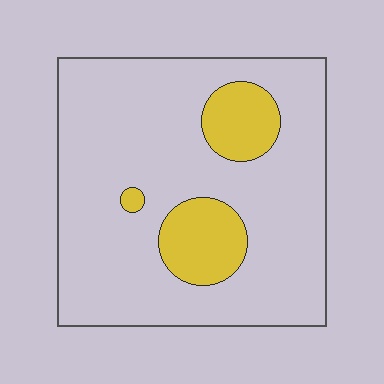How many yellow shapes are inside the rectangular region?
3.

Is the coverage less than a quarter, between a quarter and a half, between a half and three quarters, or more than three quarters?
Less than a quarter.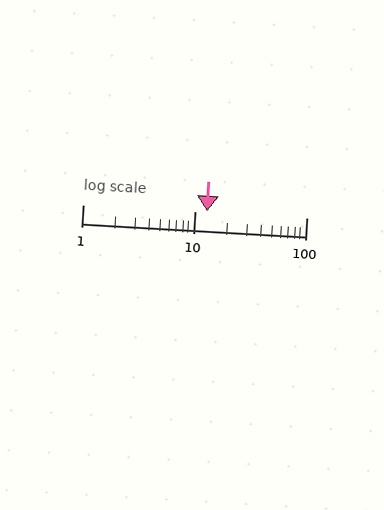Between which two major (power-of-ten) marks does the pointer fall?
The pointer is between 10 and 100.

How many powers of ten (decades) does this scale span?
The scale spans 2 decades, from 1 to 100.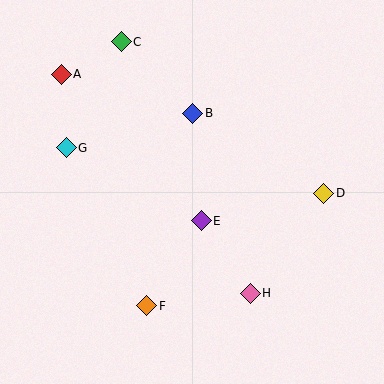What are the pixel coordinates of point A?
Point A is at (61, 74).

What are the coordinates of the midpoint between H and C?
The midpoint between H and C is at (186, 168).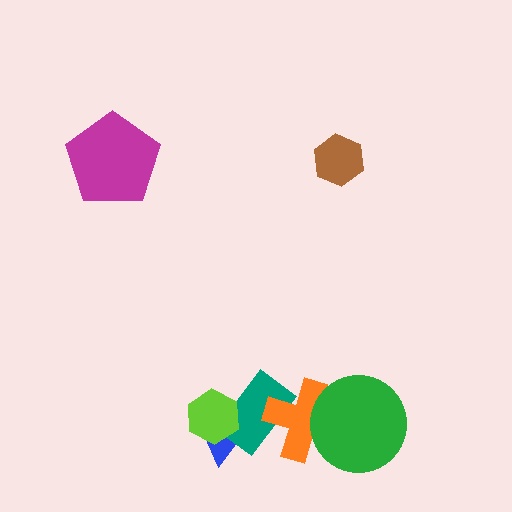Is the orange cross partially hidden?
Yes, it is partially covered by another shape.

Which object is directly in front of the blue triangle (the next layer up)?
The teal rectangle is directly in front of the blue triangle.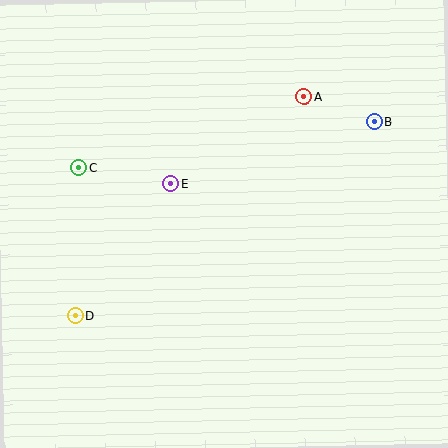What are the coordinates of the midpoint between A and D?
The midpoint between A and D is at (190, 207).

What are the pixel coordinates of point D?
Point D is at (75, 316).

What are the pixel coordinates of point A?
Point A is at (304, 97).